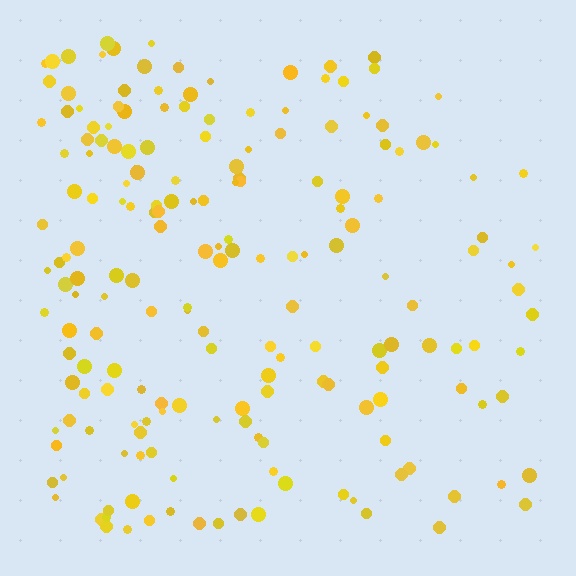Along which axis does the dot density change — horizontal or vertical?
Horizontal.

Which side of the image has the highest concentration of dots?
The left.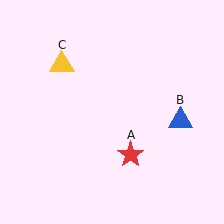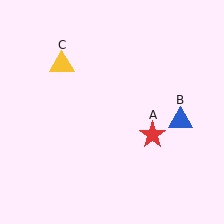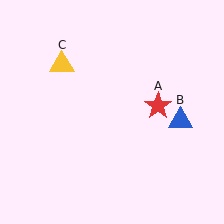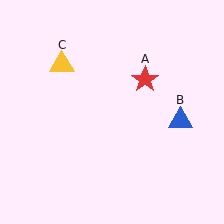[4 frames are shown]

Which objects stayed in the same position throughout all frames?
Blue triangle (object B) and yellow triangle (object C) remained stationary.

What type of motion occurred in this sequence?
The red star (object A) rotated counterclockwise around the center of the scene.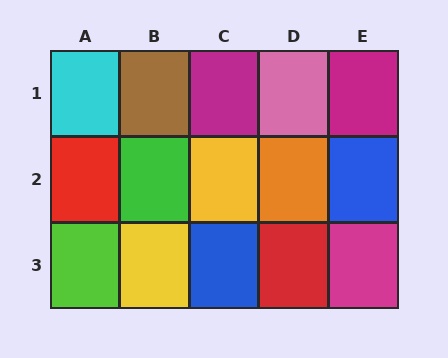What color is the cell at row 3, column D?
Red.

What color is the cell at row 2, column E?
Blue.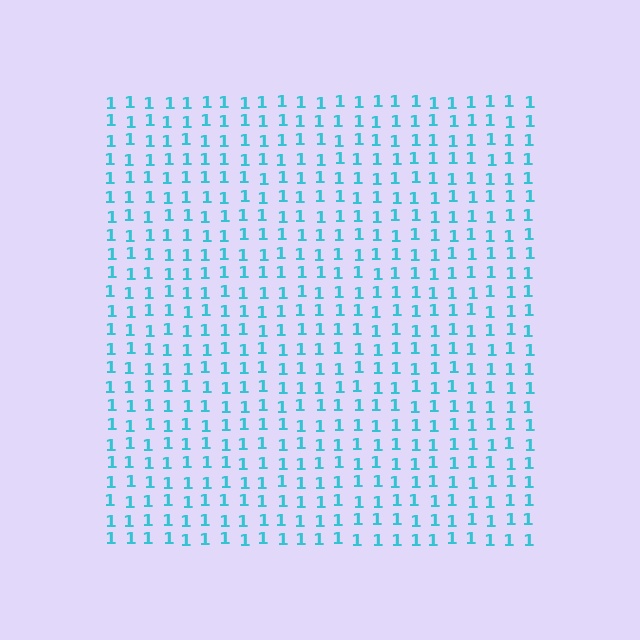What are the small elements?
The small elements are digit 1's.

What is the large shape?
The large shape is a square.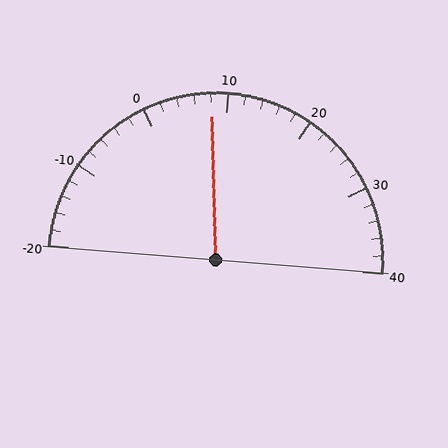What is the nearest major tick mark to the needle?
The nearest major tick mark is 10.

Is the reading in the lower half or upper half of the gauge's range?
The reading is in the lower half of the range (-20 to 40).